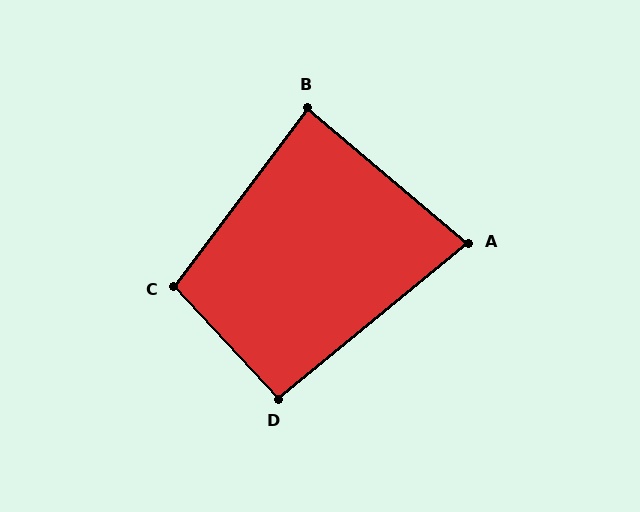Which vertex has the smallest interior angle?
A, at approximately 80 degrees.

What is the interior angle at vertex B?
Approximately 87 degrees (approximately right).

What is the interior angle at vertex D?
Approximately 93 degrees (approximately right).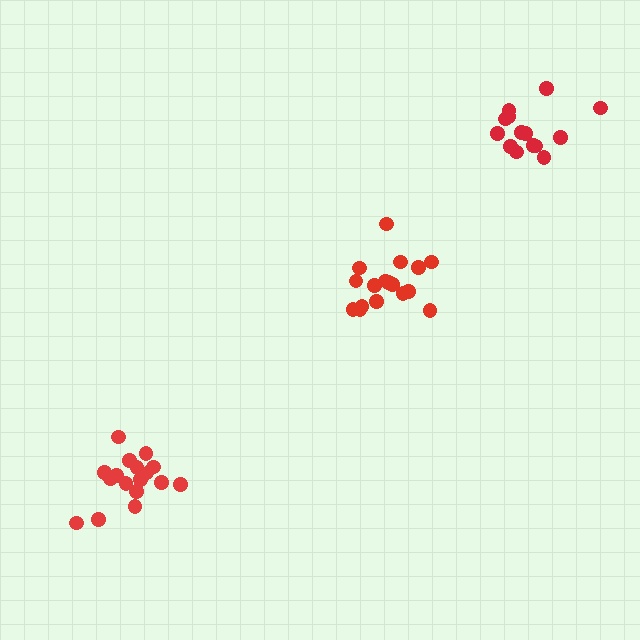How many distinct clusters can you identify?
There are 3 distinct clusters.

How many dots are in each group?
Group 1: 17 dots, Group 2: 17 dots, Group 3: 14 dots (48 total).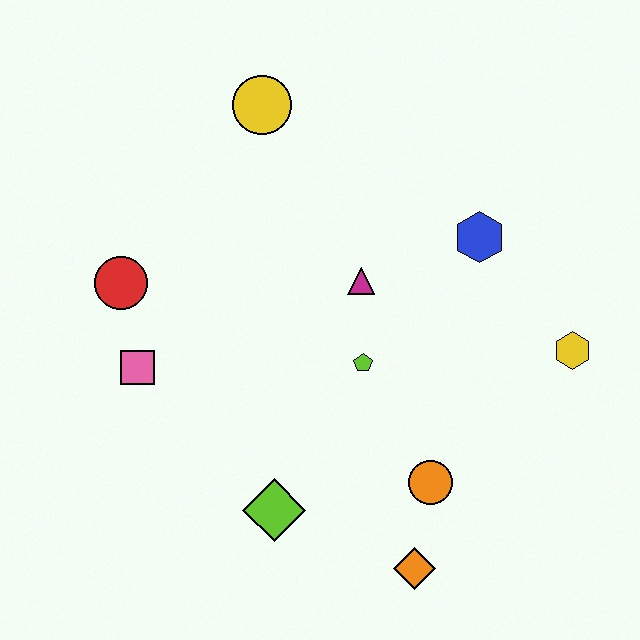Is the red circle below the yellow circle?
Yes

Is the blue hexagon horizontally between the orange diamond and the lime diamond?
No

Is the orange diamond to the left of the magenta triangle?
No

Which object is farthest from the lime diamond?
The yellow circle is farthest from the lime diamond.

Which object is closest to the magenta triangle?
The lime pentagon is closest to the magenta triangle.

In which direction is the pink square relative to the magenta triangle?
The pink square is to the left of the magenta triangle.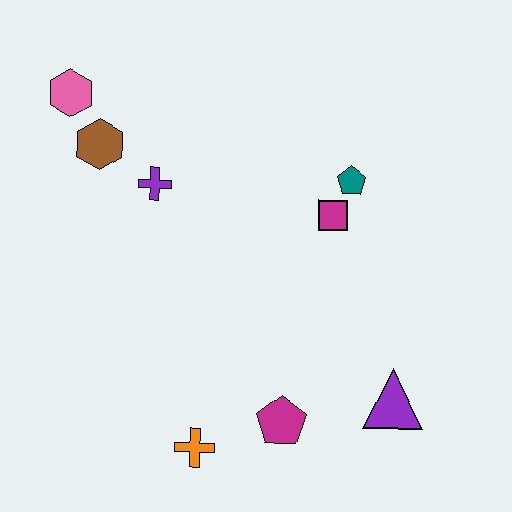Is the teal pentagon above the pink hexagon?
No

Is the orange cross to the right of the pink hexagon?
Yes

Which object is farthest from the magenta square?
The pink hexagon is farthest from the magenta square.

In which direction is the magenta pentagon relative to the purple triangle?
The magenta pentagon is to the left of the purple triangle.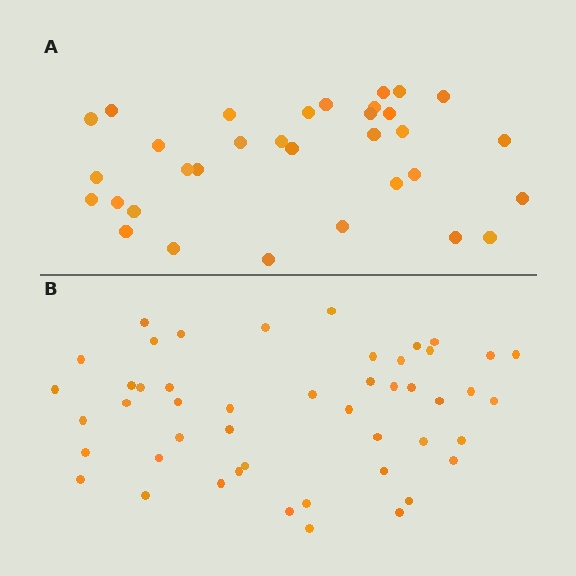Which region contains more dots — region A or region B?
Region B (the bottom region) has more dots.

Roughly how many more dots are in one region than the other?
Region B has approximately 15 more dots than region A.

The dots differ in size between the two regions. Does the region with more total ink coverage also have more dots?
No. Region A has more total ink coverage because its dots are larger, but region B actually contains more individual dots. Total area can be misleading — the number of items is what matters here.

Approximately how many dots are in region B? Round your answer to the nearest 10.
About 50 dots. (The exact count is 48, which rounds to 50.)